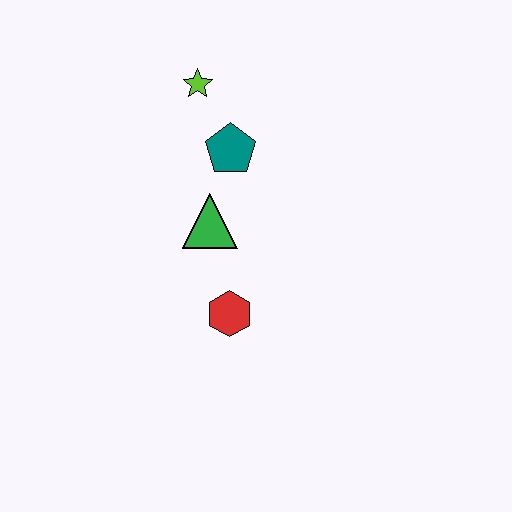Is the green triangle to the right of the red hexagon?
No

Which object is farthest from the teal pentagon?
The red hexagon is farthest from the teal pentagon.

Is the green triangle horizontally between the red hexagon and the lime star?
Yes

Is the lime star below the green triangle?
No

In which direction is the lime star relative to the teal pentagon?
The lime star is above the teal pentagon.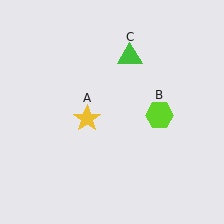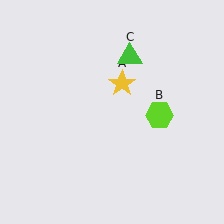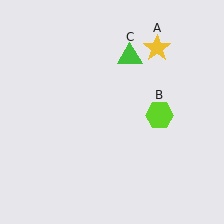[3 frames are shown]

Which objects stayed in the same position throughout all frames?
Lime hexagon (object B) and green triangle (object C) remained stationary.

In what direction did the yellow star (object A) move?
The yellow star (object A) moved up and to the right.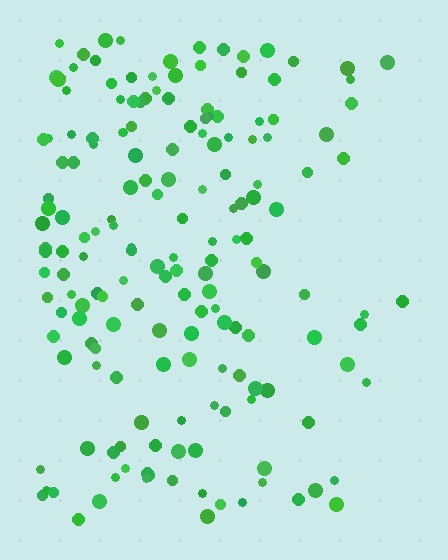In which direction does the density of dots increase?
From right to left, with the left side densest.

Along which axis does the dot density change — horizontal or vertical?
Horizontal.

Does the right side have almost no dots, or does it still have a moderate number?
Still a moderate number, just noticeably fewer than the left.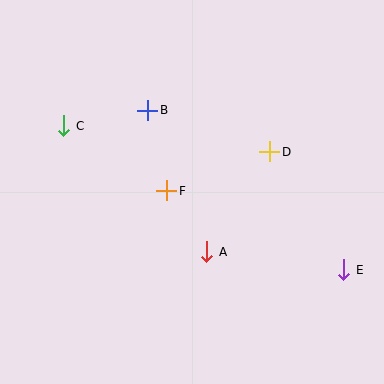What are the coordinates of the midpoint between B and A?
The midpoint between B and A is at (177, 181).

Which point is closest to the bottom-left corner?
Point A is closest to the bottom-left corner.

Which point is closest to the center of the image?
Point F at (167, 191) is closest to the center.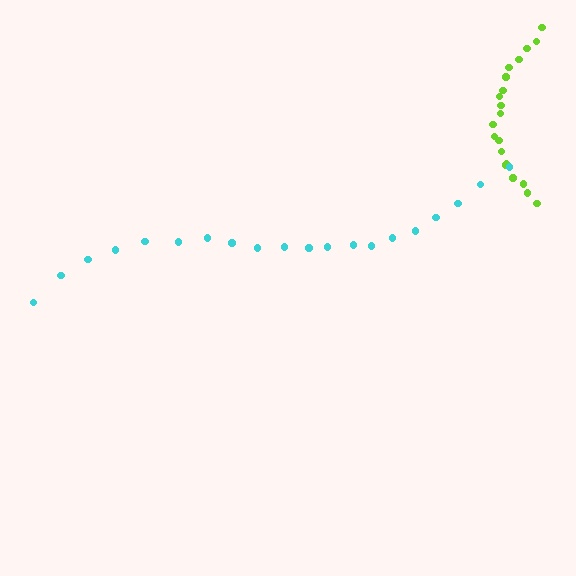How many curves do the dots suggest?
There are 2 distinct paths.